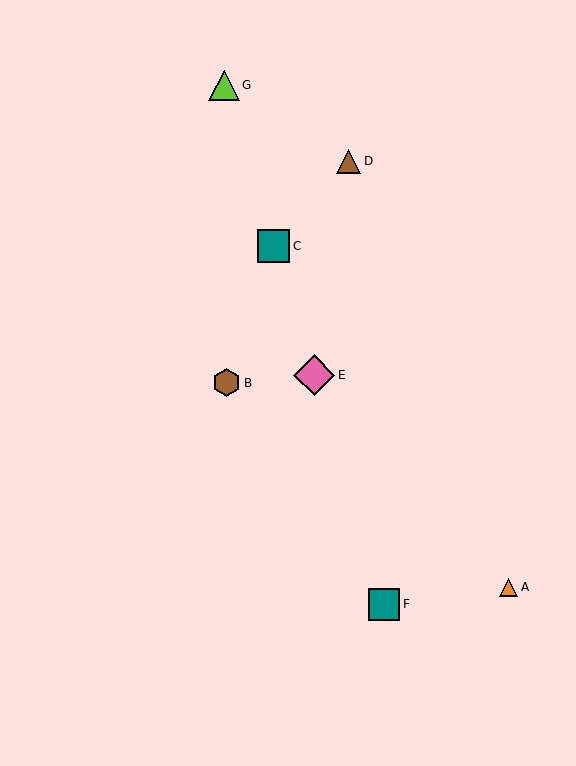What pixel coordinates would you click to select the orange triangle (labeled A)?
Click at (509, 587) to select the orange triangle A.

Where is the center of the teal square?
The center of the teal square is at (274, 246).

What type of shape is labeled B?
Shape B is a brown hexagon.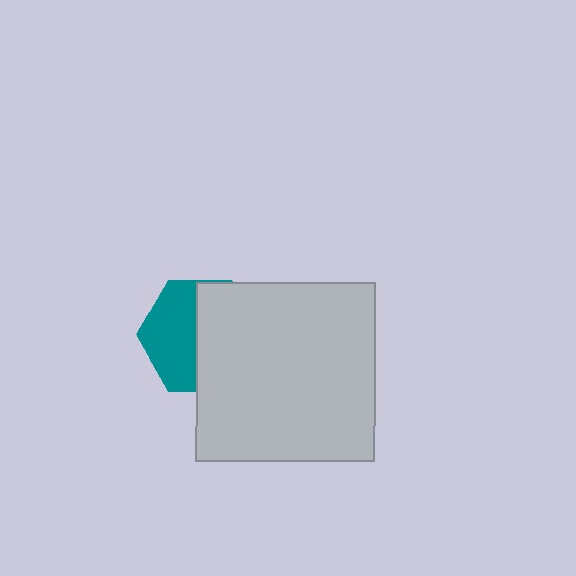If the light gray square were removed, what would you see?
You would see the complete teal hexagon.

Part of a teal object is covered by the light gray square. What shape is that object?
It is a hexagon.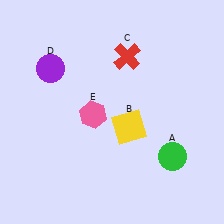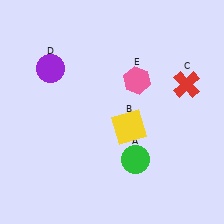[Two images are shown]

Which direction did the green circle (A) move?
The green circle (A) moved left.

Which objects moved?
The objects that moved are: the green circle (A), the red cross (C), the pink hexagon (E).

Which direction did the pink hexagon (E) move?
The pink hexagon (E) moved right.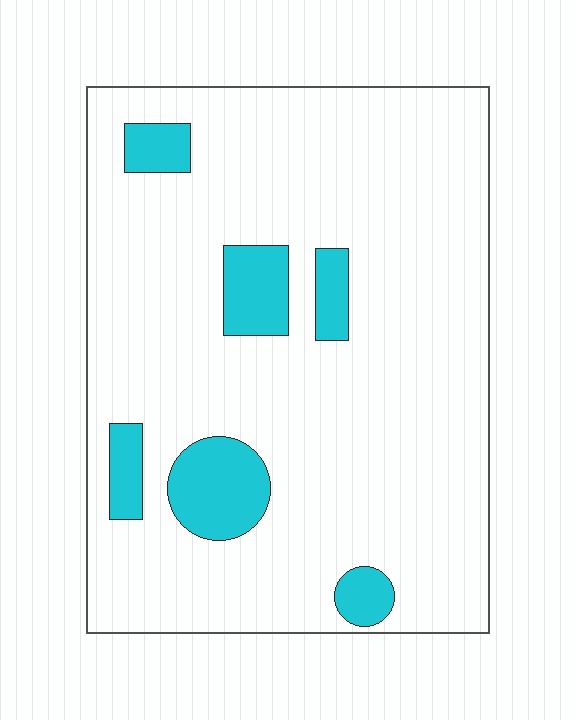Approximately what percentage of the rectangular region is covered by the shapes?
Approximately 10%.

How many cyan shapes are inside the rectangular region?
6.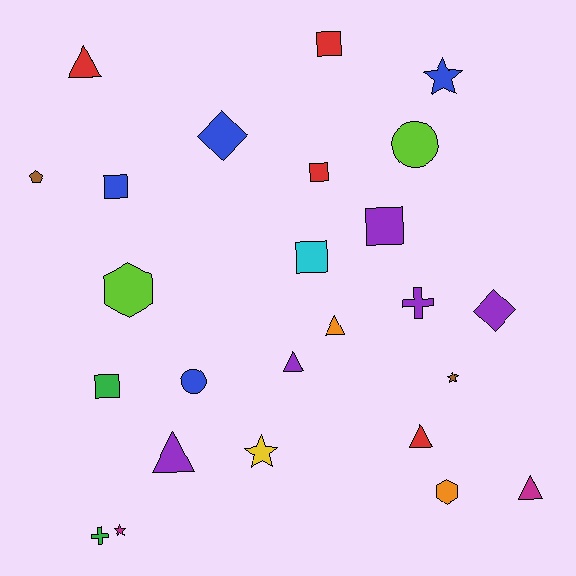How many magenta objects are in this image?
There are 2 magenta objects.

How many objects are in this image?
There are 25 objects.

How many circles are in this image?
There are 2 circles.